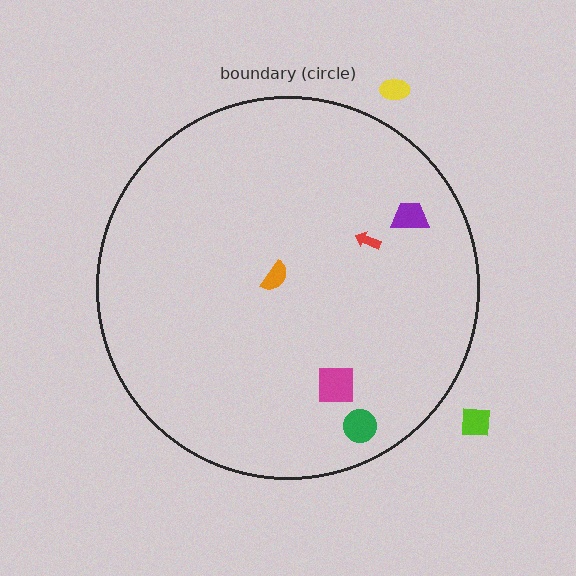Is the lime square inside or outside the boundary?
Outside.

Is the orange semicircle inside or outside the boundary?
Inside.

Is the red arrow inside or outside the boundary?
Inside.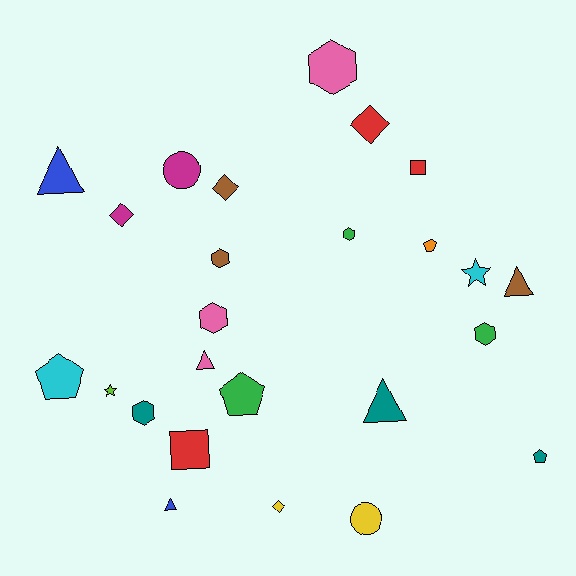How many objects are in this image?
There are 25 objects.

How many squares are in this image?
There are 2 squares.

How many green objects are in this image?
There are 3 green objects.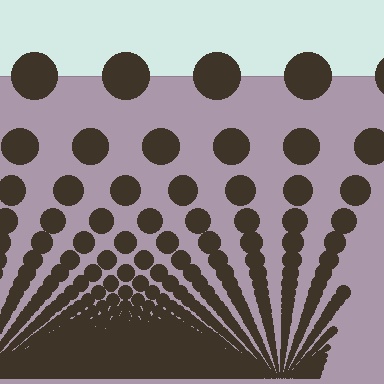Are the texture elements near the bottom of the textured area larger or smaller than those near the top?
Smaller. The gradient is inverted — elements near the bottom are smaller and denser.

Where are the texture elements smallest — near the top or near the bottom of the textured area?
Near the bottom.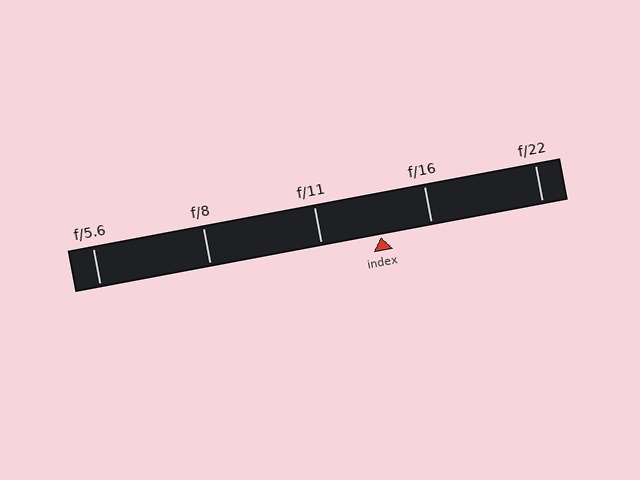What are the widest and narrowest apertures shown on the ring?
The widest aperture shown is f/5.6 and the narrowest is f/22.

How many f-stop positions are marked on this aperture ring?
There are 5 f-stop positions marked.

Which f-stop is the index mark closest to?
The index mark is closest to f/16.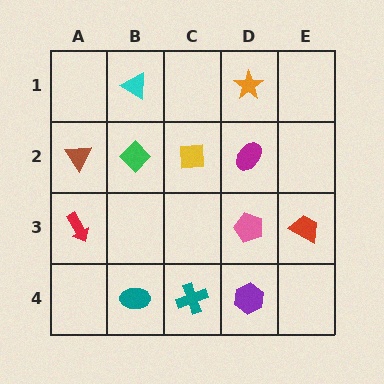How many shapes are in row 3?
3 shapes.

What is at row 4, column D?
A purple hexagon.